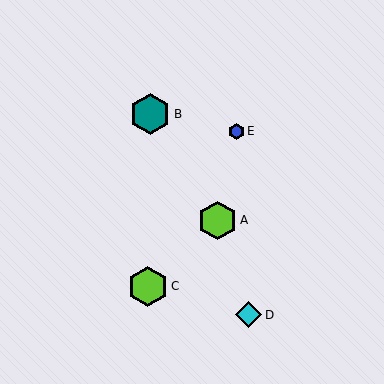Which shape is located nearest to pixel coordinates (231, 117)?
The blue hexagon (labeled E) at (236, 131) is nearest to that location.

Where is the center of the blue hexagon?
The center of the blue hexagon is at (236, 131).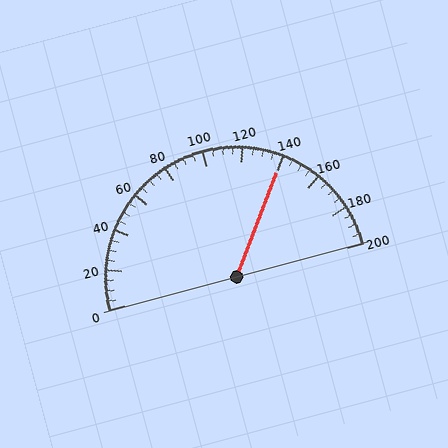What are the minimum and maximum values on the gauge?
The gauge ranges from 0 to 200.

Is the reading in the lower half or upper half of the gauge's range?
The reading is in the upper half of the range (0 to 200).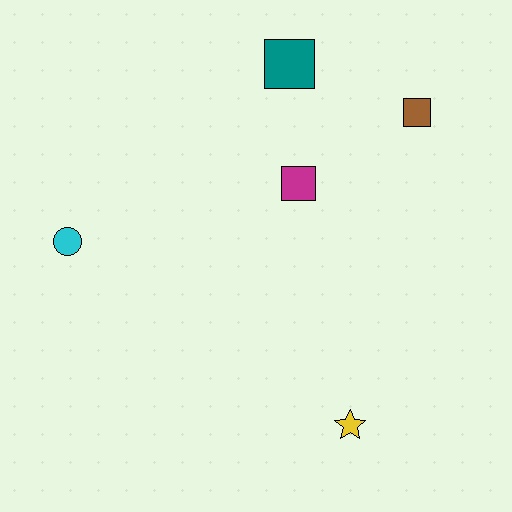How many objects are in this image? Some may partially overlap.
There are 5 objects.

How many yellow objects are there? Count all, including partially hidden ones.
There is 1 yellow object.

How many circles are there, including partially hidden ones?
There is 1 circle.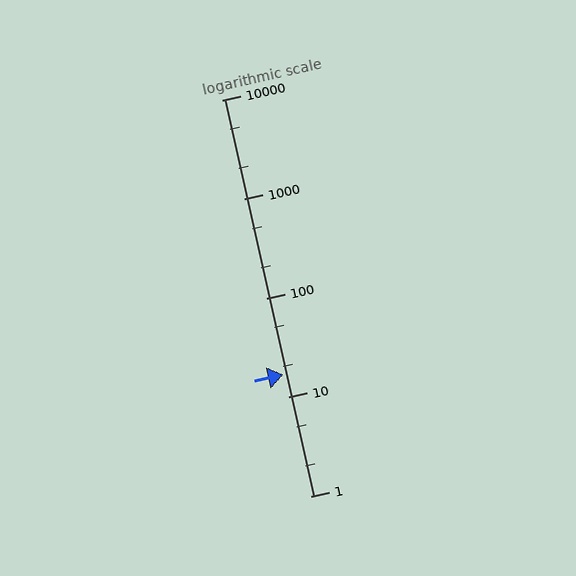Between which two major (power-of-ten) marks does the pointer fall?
The pointer is between 10 and 100.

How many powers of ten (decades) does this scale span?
The scale spans 4 decades, from 1 to 10000.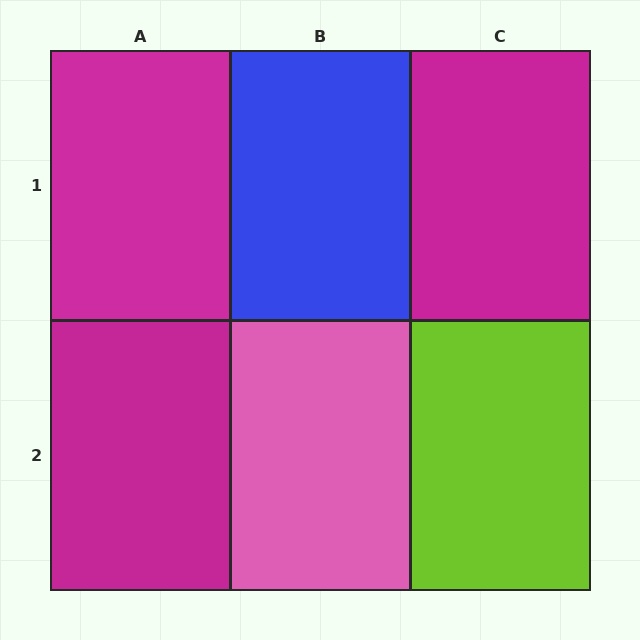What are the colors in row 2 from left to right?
Magenta, pink, lime.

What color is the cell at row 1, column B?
Blue.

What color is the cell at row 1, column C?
Magenta.